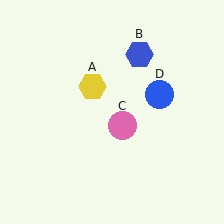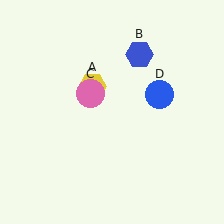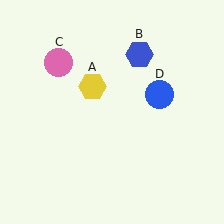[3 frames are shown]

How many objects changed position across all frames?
1 object changed position: pink circle (object C).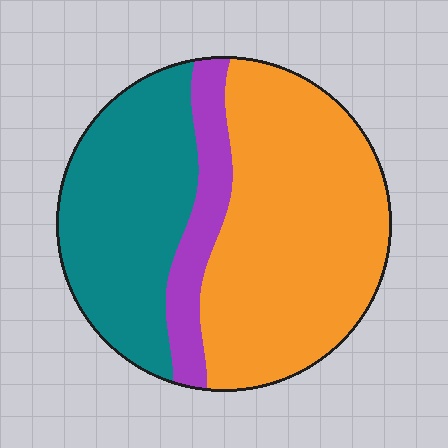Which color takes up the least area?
Purple, at roughly 15%.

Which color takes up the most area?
Orange, at roughly 55%.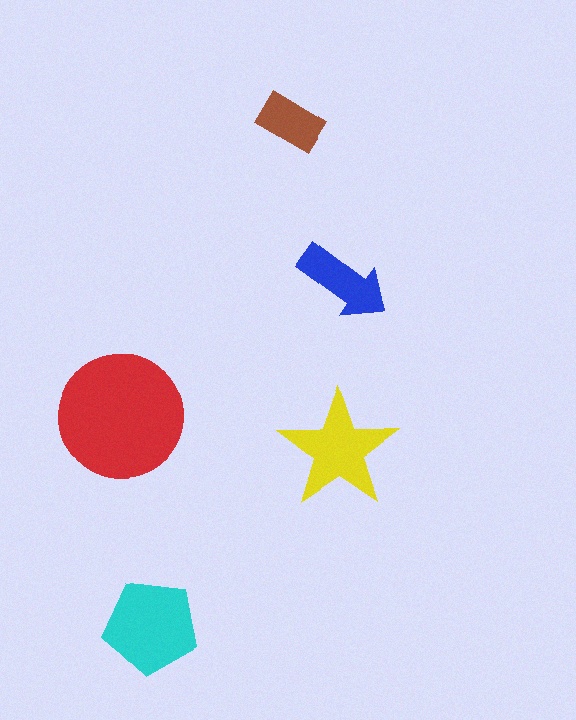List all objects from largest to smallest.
The red circle, the cyan pentagon, the yellow star, the blue arrow, the brown rectangle.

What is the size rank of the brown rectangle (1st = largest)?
5th.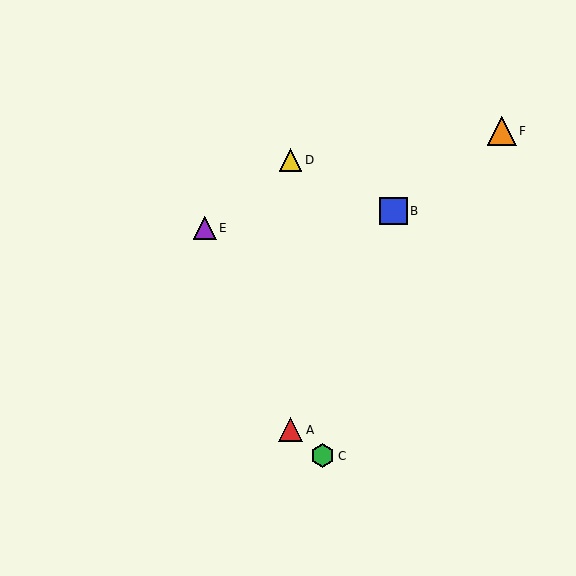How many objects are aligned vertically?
2 objects (A, D) are aligned vertically.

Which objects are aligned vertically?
Objects A, D are aligned vertically.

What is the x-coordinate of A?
Object A is at x≈291.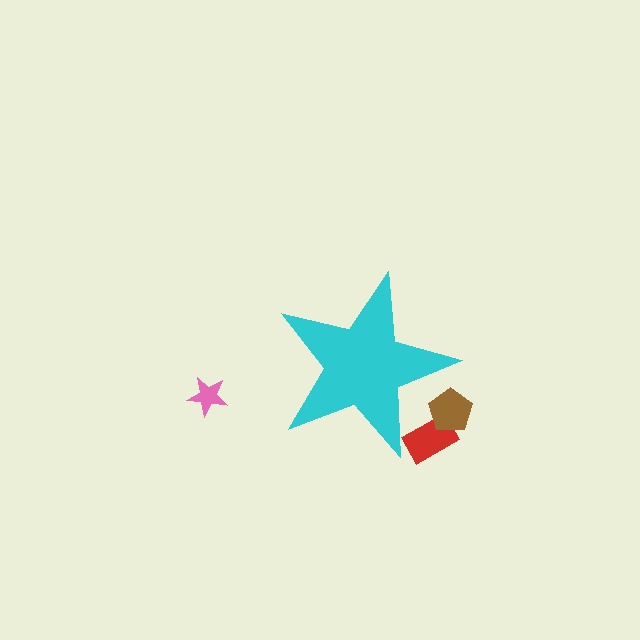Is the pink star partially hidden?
No, the pink star is fully visible.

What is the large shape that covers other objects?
A cyan star.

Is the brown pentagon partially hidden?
Yes, the brown pentagon is partially hidden behind the cyan star.